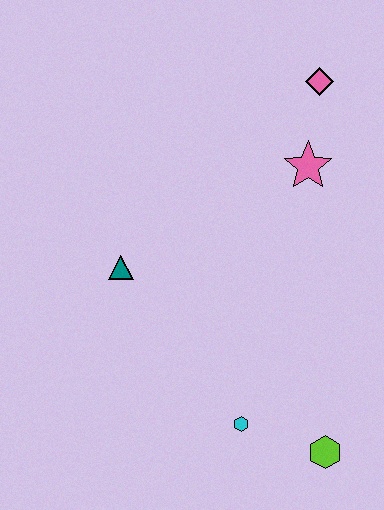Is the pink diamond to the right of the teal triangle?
Yes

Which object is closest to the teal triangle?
The cyan hexagon is closest to the teal triangle.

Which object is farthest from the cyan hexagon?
The pink diamond is farthest from the cyan hexagon.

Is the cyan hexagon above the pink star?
No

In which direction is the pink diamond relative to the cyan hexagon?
The pink diamond is above the cyan hexagon.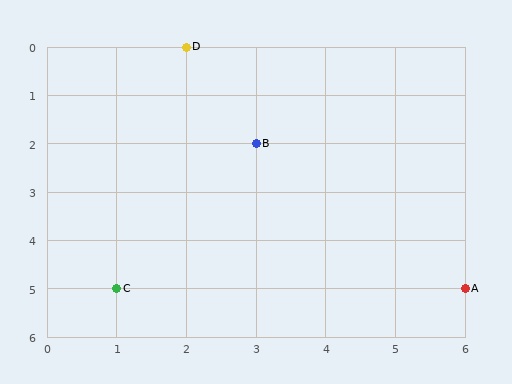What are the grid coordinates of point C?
Point C is at grid coordinates (1, 5).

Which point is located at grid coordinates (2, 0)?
Point D is at (2, 0).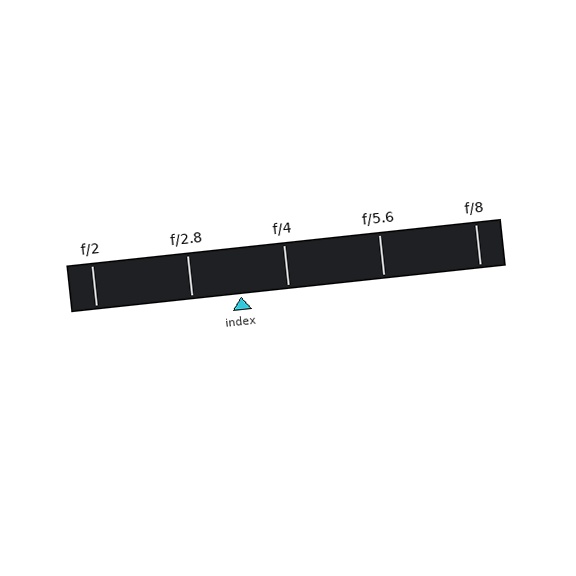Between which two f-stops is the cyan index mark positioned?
The index mark is between f/2.8 and f/4.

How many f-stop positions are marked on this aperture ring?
There are 5 f-stop positions marked.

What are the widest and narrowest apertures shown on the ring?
The widest aperture shown is f/2 and the narrowest is f/8.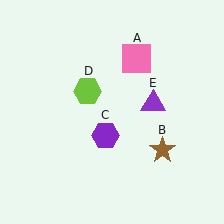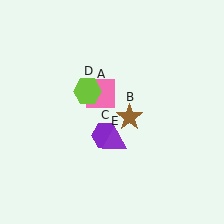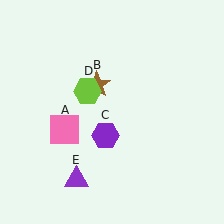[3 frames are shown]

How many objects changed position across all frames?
3 objects changed position: pink square (object A), brown star (object B), purple triangle (object E).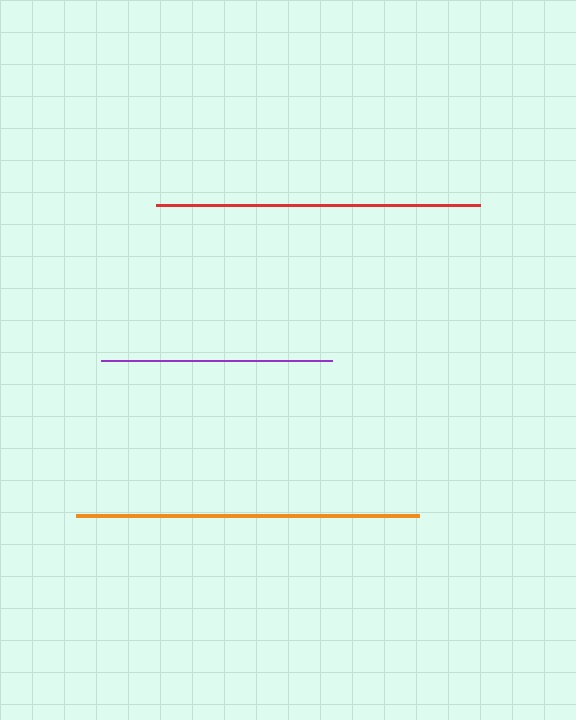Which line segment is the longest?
The orange line is the longest at approximately 343 pixels.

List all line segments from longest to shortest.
From longest to shortest: orange, red, purple.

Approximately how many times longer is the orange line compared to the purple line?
The orange line is approximately 1.5 times the length of the purple line.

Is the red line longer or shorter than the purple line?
The red line is longer than the purple line.